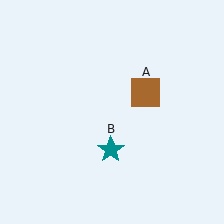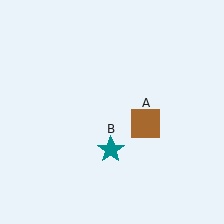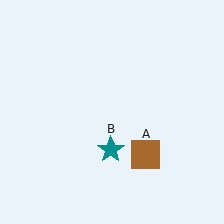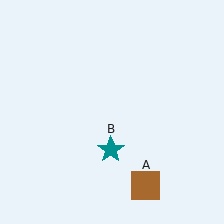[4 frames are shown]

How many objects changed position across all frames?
1 object changed position: brown square (object A).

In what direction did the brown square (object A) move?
The brown square (object A) moved down.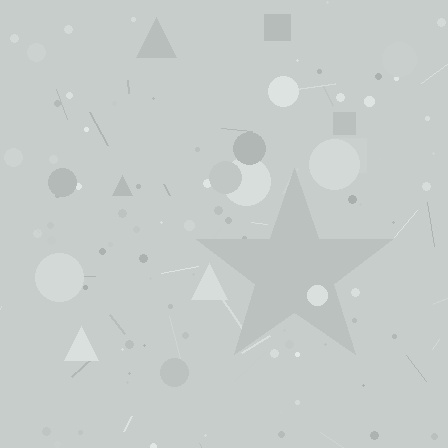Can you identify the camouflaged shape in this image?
The camouflaged shape is a star.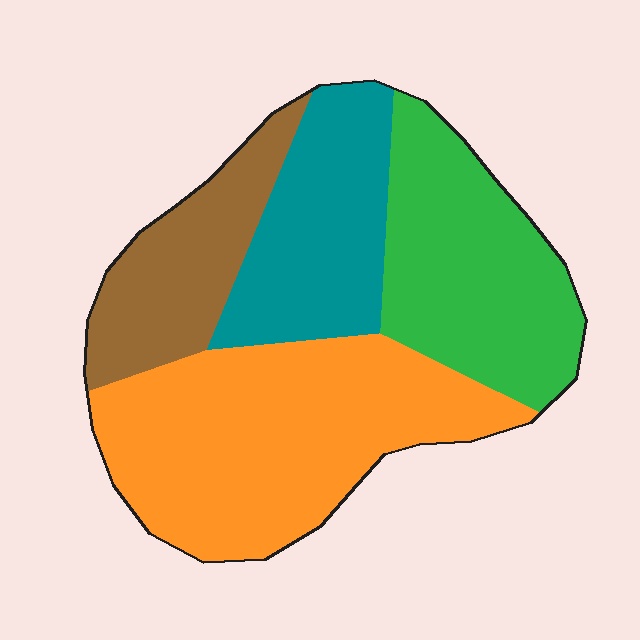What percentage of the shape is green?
Green covers roughly 25% of the shape.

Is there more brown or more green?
Green.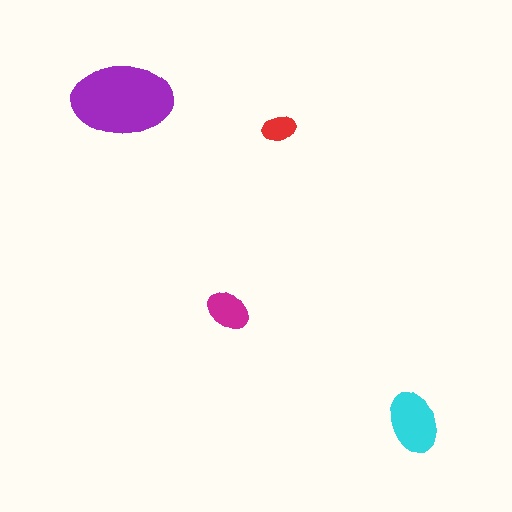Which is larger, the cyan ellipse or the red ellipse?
The cyan one.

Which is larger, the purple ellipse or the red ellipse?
The purple one.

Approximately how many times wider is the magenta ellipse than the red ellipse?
About 1.5 times wider.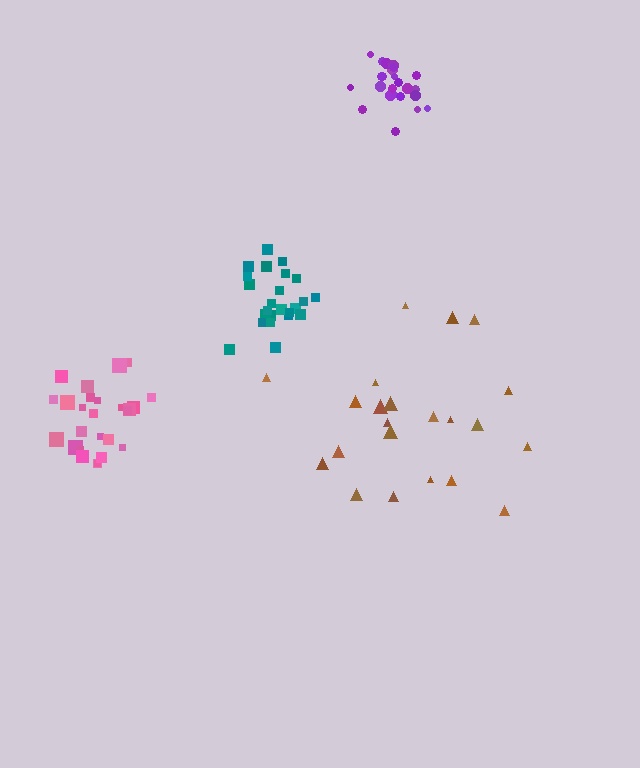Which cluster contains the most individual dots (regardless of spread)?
Pink (27).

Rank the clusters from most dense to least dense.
purple, teal, pink, brown.